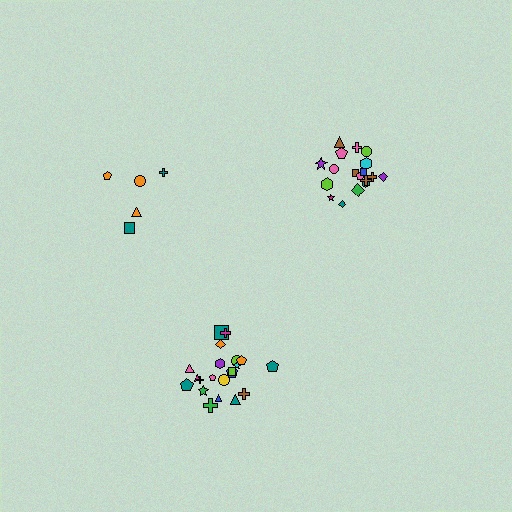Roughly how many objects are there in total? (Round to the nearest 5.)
Roughly 45 objects in total.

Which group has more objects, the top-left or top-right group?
The top-right group.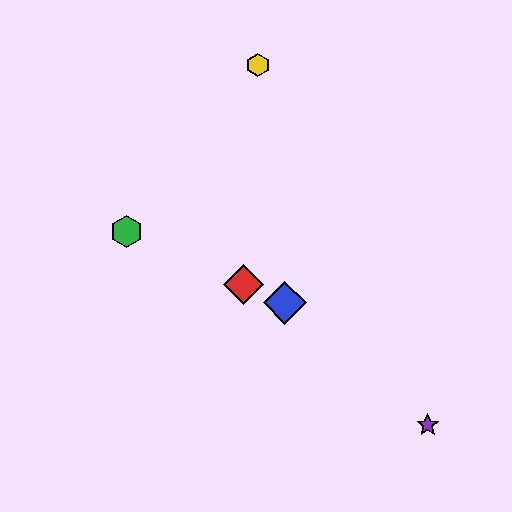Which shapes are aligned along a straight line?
The red diamond, the blue diamond, the green hexagon are aligned along a straight line.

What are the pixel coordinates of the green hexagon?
The green hexagon is at (126, 232).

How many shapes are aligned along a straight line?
3 shapes (the red diamond, the blue diamond, the green hexagon) are aligned along a straight line.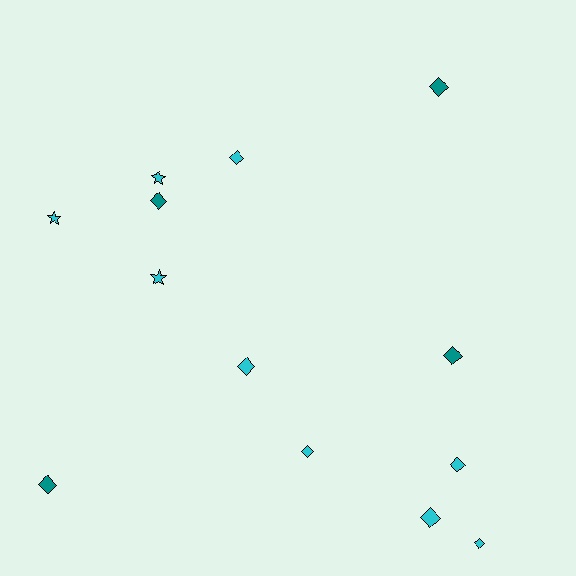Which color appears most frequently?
Cyan, with 9 objects.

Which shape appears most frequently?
Diamond, with 10 objects.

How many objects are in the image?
There are 13 objects.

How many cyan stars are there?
There are 3 cyan stars.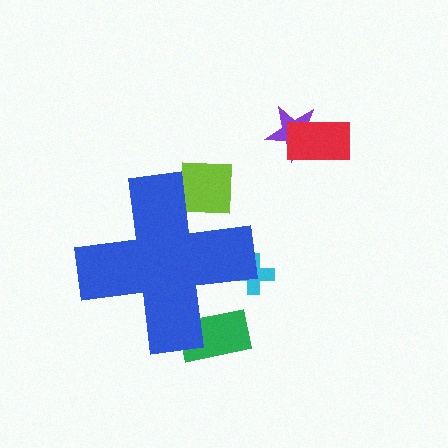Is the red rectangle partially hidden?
No, the red rectangle is fully visible.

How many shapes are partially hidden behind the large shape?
3 shapes are partially hidden.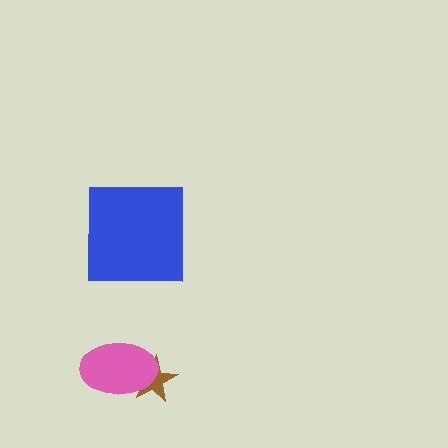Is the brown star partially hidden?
Yes, it is partially covered by another shape.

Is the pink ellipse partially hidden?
No, no other shape covers it.